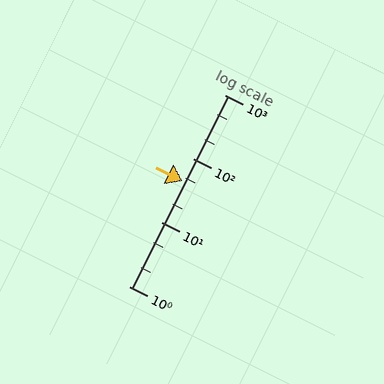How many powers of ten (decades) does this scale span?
The scale spans 3 decades, from 1 to 1000.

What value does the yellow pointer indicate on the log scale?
The pointer indicates approximately 44.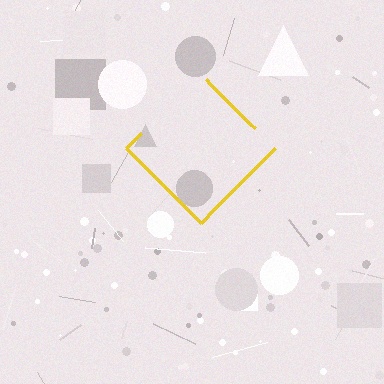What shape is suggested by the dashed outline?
The dashed outline suggests a diamond.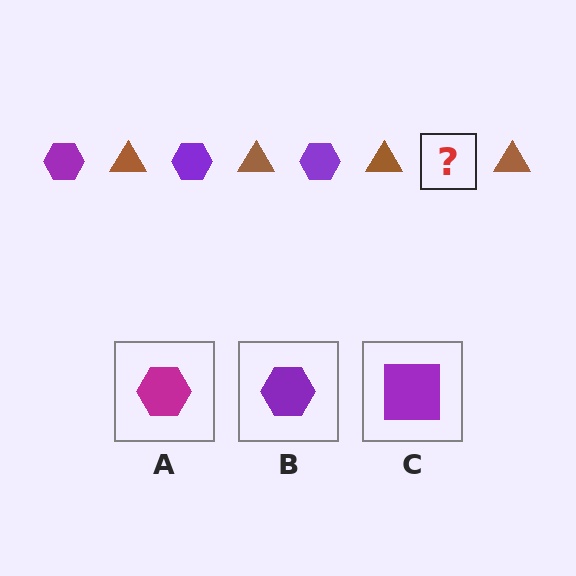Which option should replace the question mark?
Option B.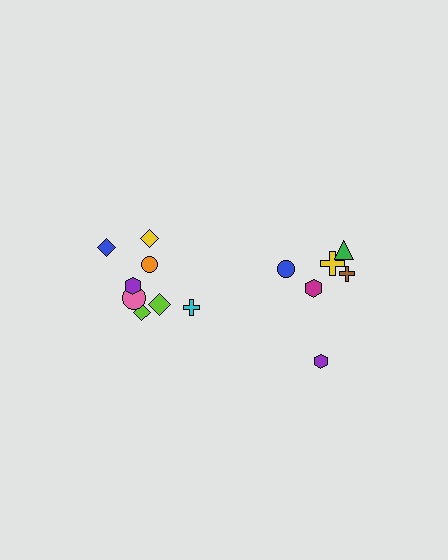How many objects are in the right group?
There are 6 objects.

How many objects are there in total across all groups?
There are 14 objects.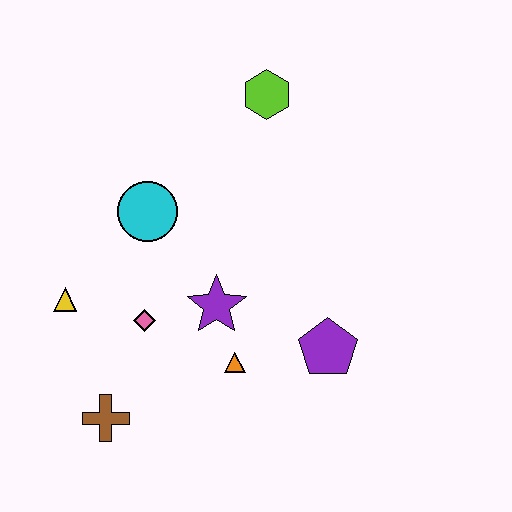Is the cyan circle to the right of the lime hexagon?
No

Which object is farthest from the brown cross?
The lime hexagon is farthest from the brown cross.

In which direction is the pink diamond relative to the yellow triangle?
The pink diamond is to the right of the yellow triangle.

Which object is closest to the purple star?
The orange triangle is closest to the purple star.